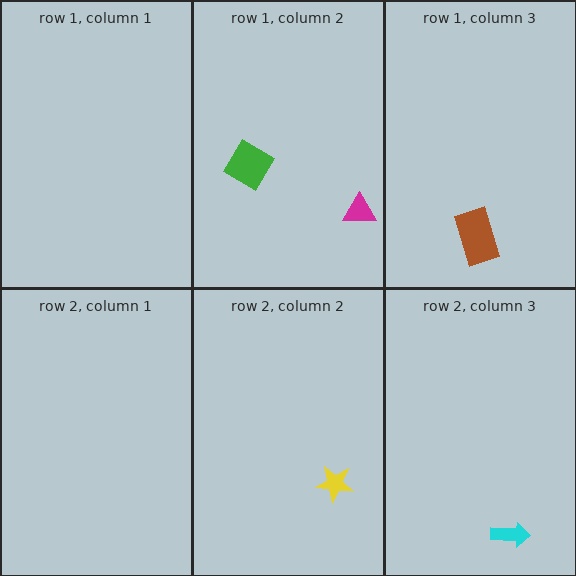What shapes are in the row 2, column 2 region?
The yellow star.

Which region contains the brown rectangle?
The row 1, column 3 region.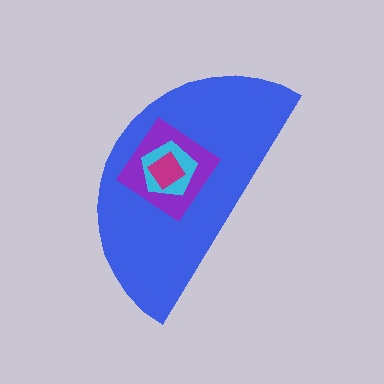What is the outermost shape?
The blue semicircle.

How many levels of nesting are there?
4.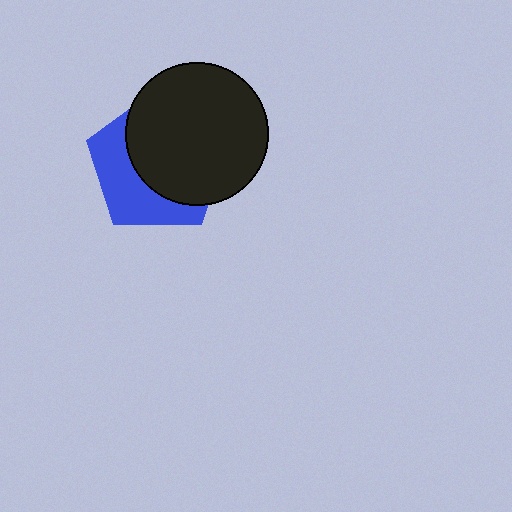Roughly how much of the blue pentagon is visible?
A small part of it is visible (roughly 40%).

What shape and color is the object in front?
The object in front is a black circle.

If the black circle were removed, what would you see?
You would see the complete blue pentagon.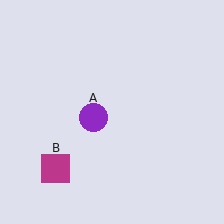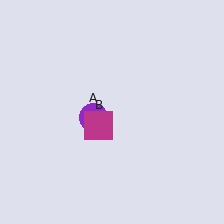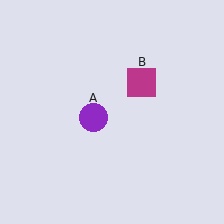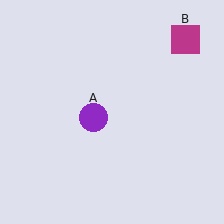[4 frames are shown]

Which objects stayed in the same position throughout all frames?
Purple circle (object A) remained stationary.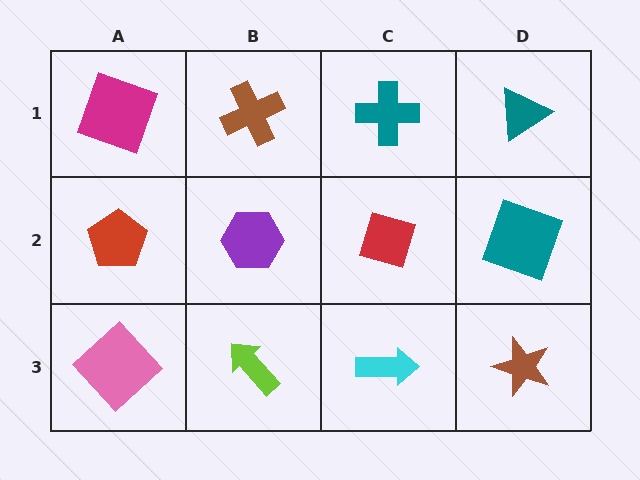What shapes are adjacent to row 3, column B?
A purple hexagon (row 2, column B), a pink diamond (row 3, column A), a cyan arrow (row 3, column C).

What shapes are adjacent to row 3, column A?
A red pentagon (row 2, column A), a lime arrow (row 3, column B).